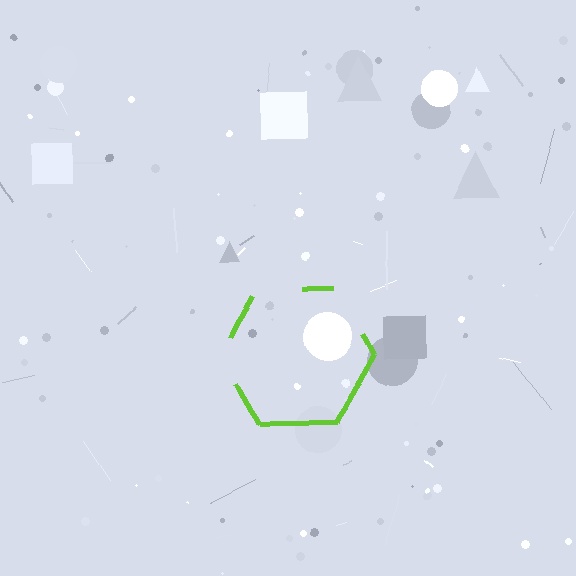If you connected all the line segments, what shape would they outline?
They would outline a hexagon.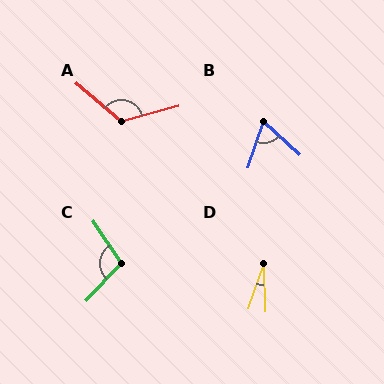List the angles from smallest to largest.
D (21°), B (67°), C (103°), A (125°).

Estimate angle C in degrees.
Approximately 103 degrees.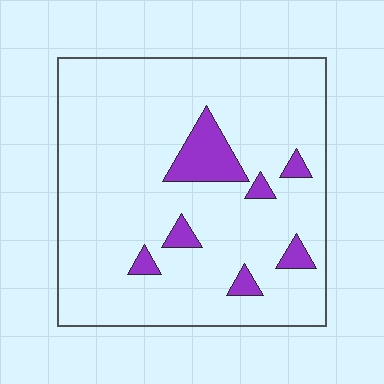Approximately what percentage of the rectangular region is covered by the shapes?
Approximately 10%.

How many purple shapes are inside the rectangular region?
7.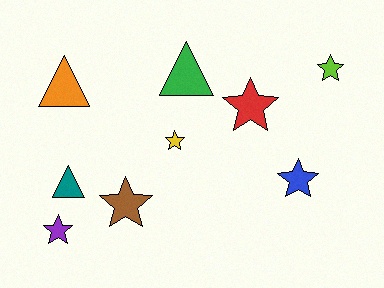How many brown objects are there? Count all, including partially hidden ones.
There is 1 brown object.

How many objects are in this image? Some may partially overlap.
There are 9 objects.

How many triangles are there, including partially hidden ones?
There are 3 triangles.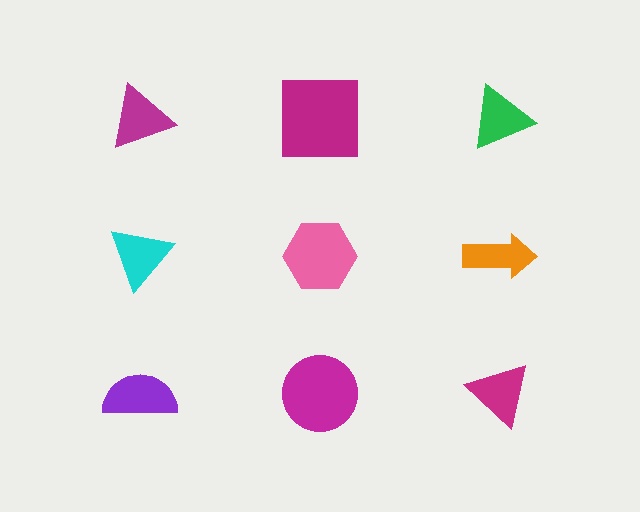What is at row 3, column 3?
A magenta triangle.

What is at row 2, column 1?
A cyan triangle.